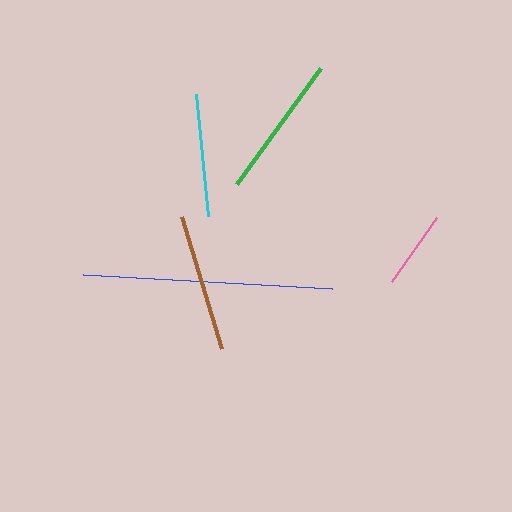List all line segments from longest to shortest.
From longest to shortest: blue, green, brown, cyan, pink.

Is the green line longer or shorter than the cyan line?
The green line is longer than the cyan line.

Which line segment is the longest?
The blue line is the longest at approximately 249 pixels.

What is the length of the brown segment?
The brown segment is approximately 139 pixels long.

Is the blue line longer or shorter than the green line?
The blue line is longer than the green line.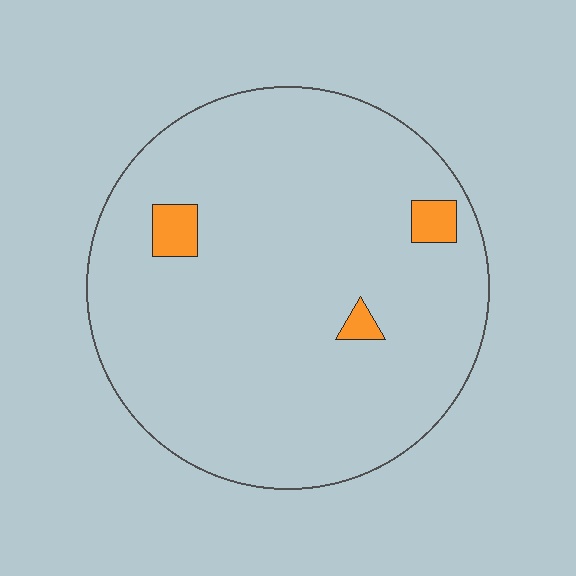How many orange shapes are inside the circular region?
3.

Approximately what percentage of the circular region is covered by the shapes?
Approximately 5%.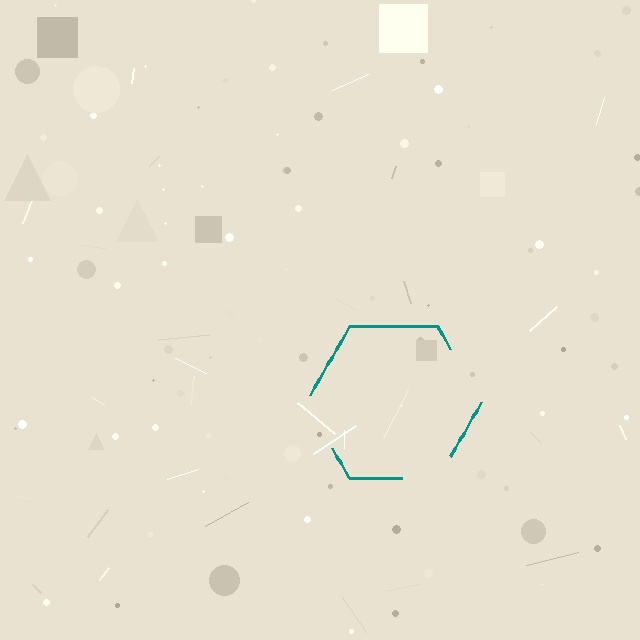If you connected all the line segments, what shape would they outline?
They would outline a hexagon.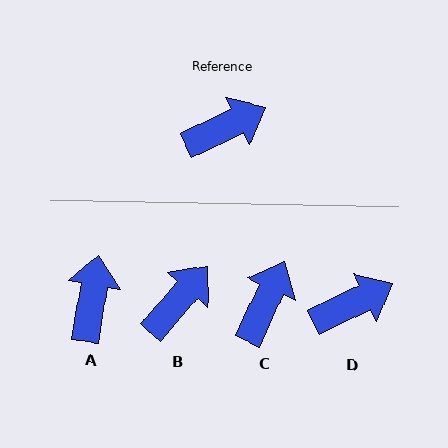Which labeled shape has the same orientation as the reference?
D.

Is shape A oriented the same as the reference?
No, it is off by about 55 degrees.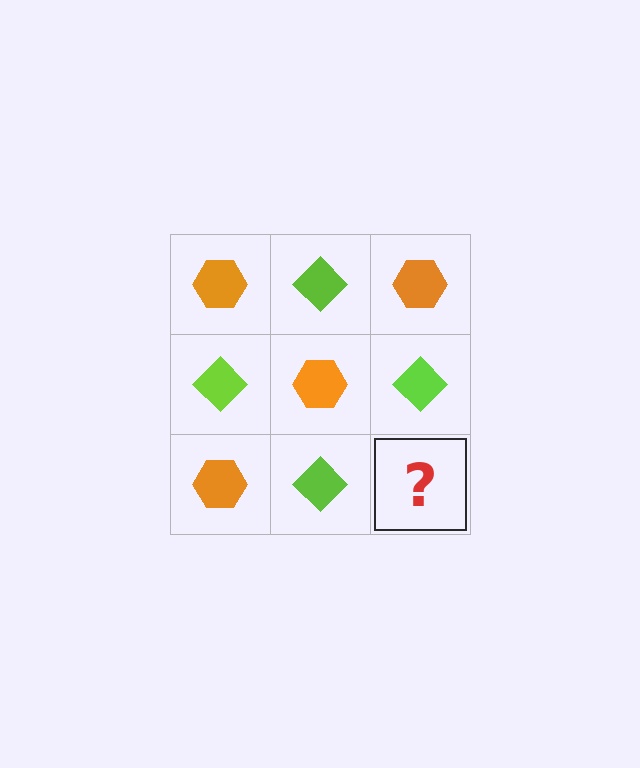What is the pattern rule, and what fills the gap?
The rule is that it alternates orange hexagon and lime diamond in a checkerboard pattern. The gap should be filled with an orange hexagon.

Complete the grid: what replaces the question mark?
The question mark should be replaced with an orange hexagon.